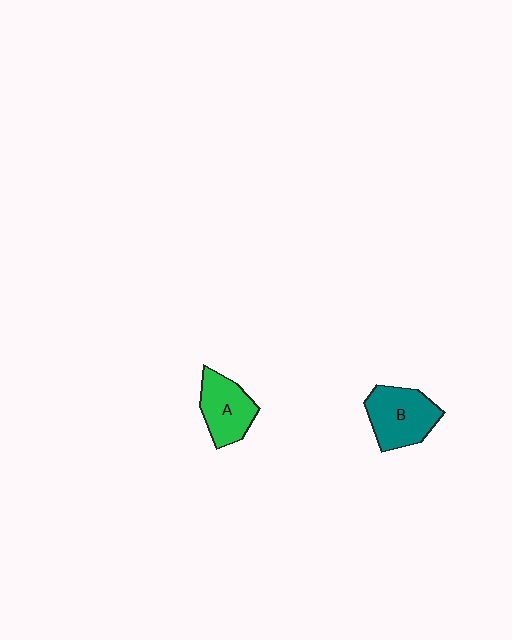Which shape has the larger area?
Shape B (teal).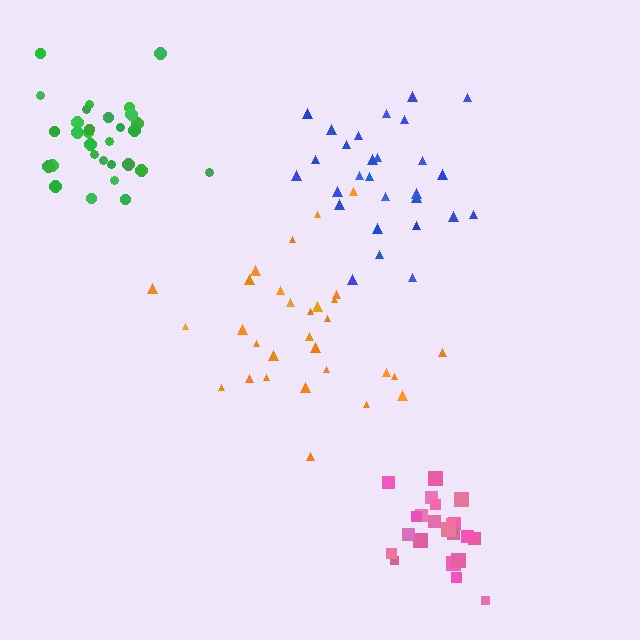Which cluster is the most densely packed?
Pink.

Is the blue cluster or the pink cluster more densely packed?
Pink.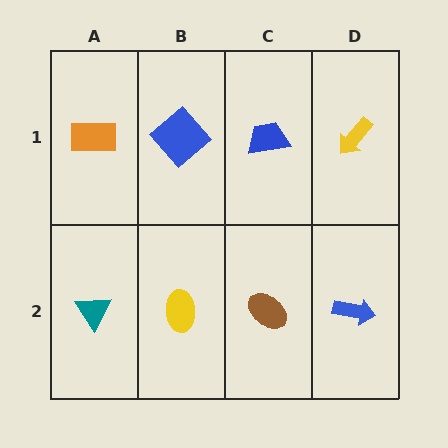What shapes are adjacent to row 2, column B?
A blue diamond (row 1, column B), a teal triangle (row 2, column A), a brown ellipse (row 2, column C).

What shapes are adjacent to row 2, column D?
A yellow arrow (row 1, column D), a brown ellipse (row 2, column C).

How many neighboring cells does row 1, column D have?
2.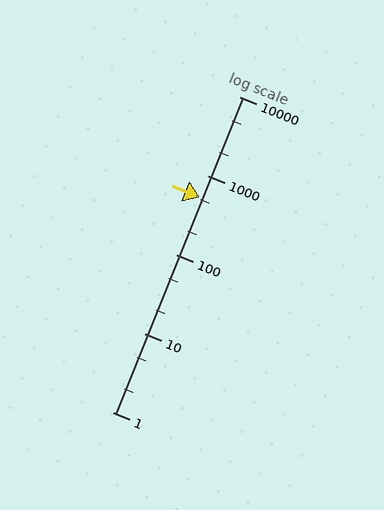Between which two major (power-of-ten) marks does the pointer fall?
The pointer is between 100 and 1000.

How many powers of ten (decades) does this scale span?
The scale spans 4 decades, from 1 to 10000.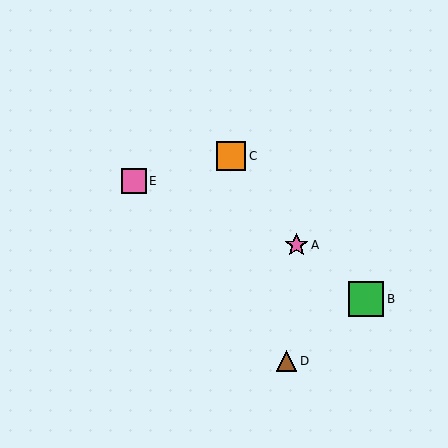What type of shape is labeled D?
Shape D is a brown triangle.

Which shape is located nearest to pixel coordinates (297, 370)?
The brown triangle (labeled D) at (287, 361) is nearest to that location.